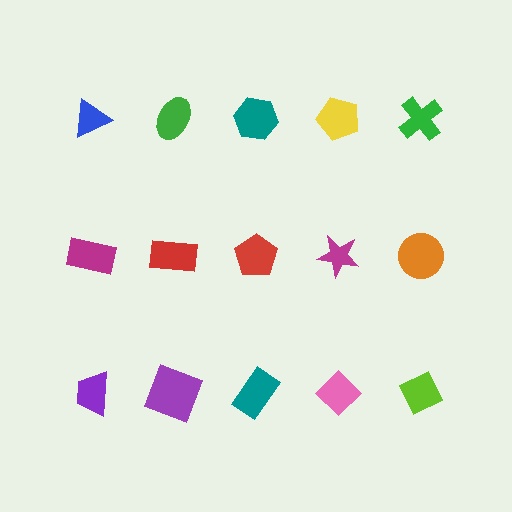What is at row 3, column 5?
A lime diamond.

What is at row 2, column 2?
A red rectangle.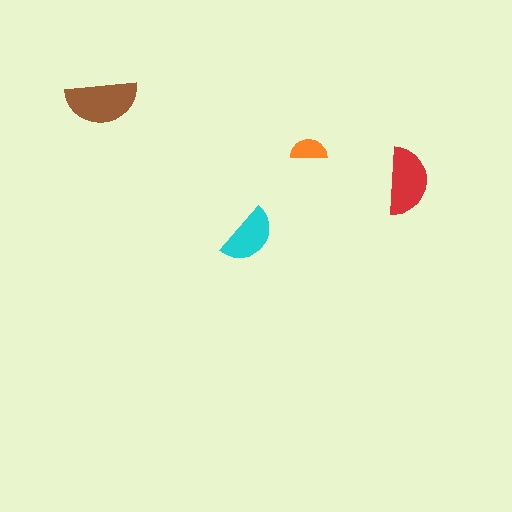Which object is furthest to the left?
The brown semicircle is leftmost.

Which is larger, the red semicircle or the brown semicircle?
The brown one.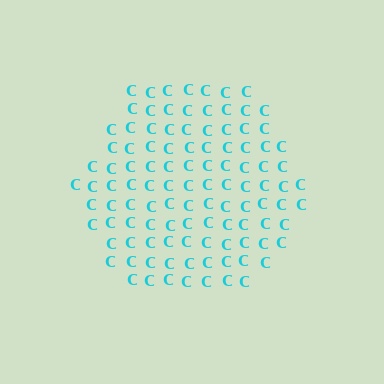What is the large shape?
The large shape is a hexagon.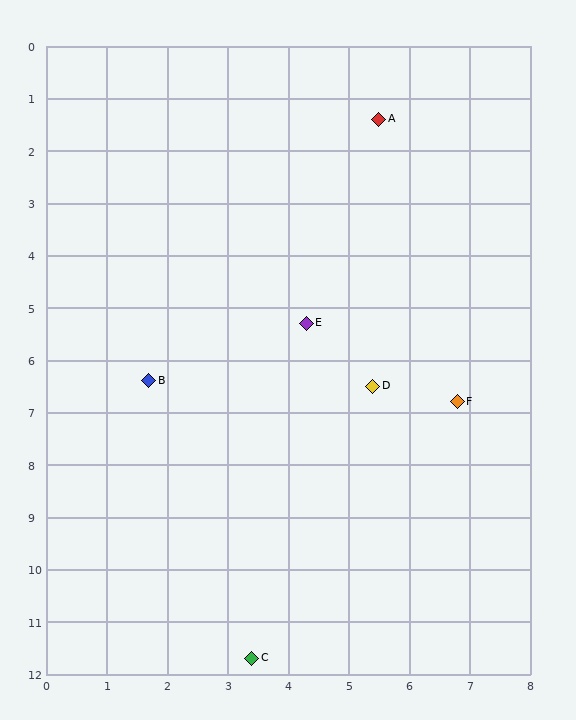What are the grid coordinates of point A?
Point A is at approximately (5.5, 1.4).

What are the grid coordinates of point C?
Point C is at approximately (3.4, 11.7).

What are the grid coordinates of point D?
Point D is at approximately (5.4, 6.5).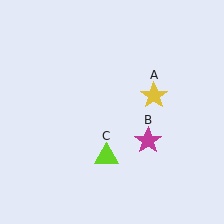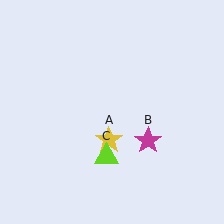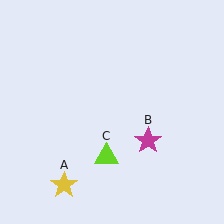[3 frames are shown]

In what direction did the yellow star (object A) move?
The yellow star (object A) moved down and to the left.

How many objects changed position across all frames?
1 object changed position: yellow star (object A).